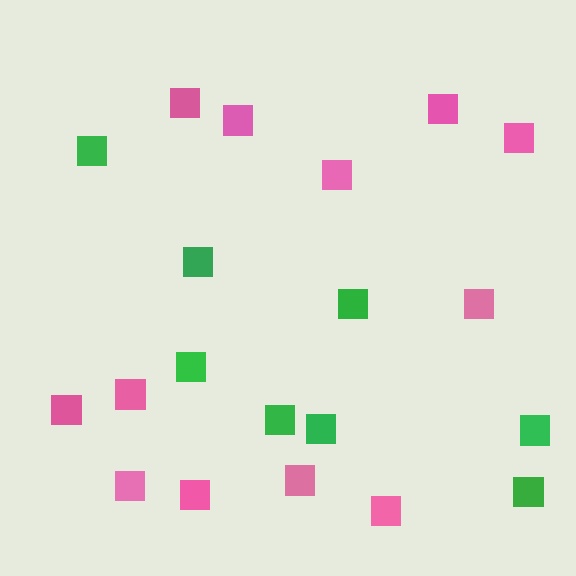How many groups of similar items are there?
There are 2 groups: one group of pink squares (12) and one group of green squares (8).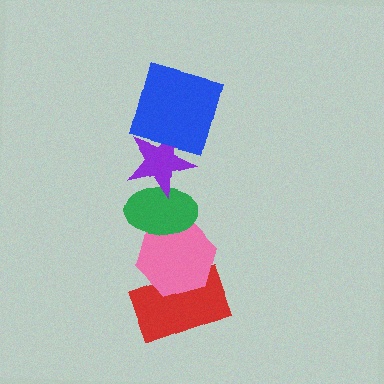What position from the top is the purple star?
The purple star is 2nd from the top.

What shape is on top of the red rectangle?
The pink hexagon is on top of the red rectangle.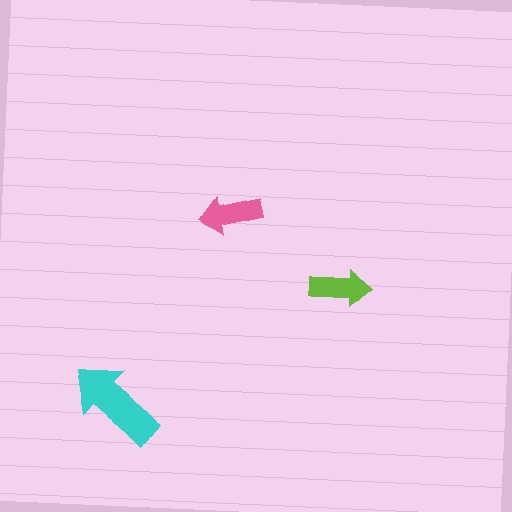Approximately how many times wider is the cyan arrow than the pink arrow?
About 1.5 times wider.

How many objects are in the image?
There are 3 objects in the image.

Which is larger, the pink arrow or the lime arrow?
The pink one.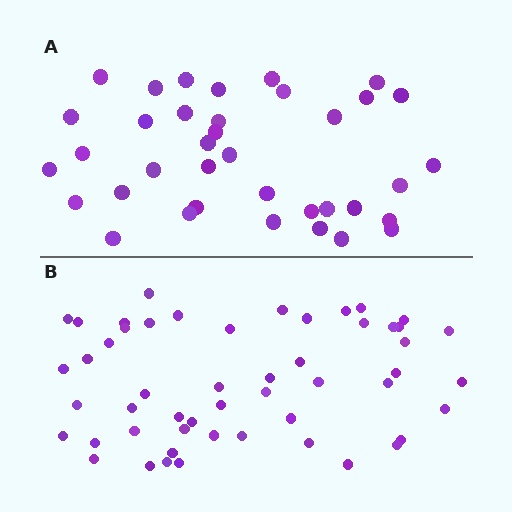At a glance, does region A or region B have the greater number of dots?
Region B (the bottom region) has more dots.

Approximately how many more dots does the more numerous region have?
Region B has approximately 15 more dots than region A.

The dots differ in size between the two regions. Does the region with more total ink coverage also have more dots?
No. Region A has more total ink coverage because its dots are larger, but region B actually contains more individual dots. Total area can be misleading — the number of items is what matters here.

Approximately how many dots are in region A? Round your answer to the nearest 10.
About 40 dots. (The exact count is 37, which rounds to 40.)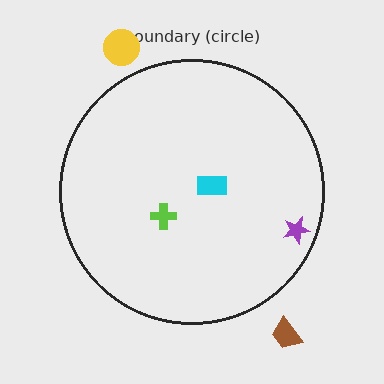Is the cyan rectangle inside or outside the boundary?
Inside.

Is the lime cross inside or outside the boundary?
Inside.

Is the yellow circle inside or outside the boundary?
Outside.